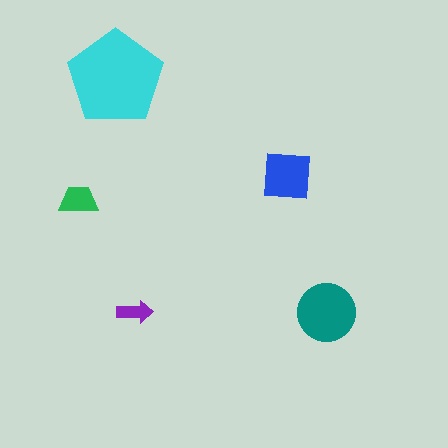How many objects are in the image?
There are 5 objects in the image.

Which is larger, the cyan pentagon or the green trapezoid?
The cyan pentagon.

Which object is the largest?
The cyan pentagon.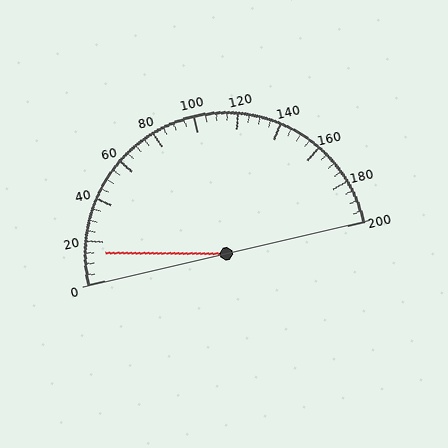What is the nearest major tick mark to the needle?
The nearest major tick mark is 20.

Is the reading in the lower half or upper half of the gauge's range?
The reading is in the lower half of the range (0 to 200).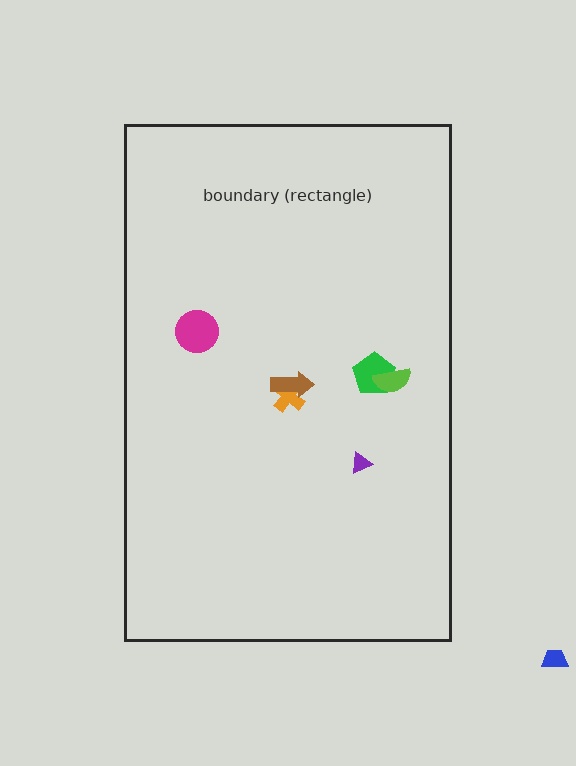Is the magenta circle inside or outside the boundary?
Inside.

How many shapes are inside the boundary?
6 inside, 1 outside.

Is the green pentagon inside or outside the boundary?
Inside.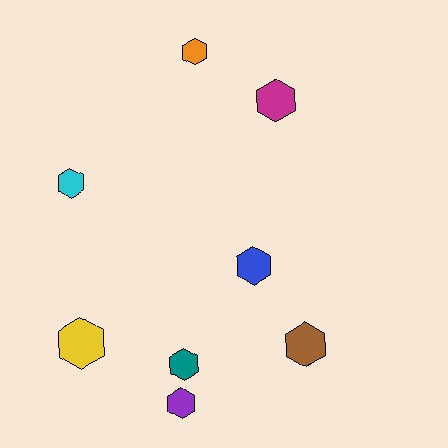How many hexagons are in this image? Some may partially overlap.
There are 8 hexagons.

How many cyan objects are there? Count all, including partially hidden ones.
There is 1 cyan object.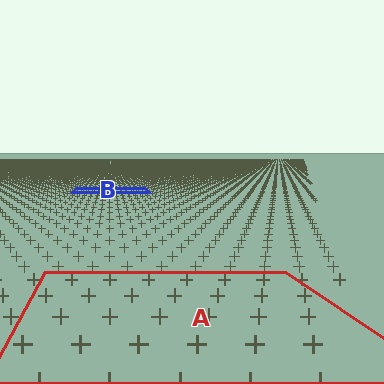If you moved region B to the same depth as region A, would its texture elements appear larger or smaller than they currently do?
They would appear larger. At a closer depth, the same texture elements are projected at a bigger on-screen size.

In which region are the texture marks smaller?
The texture marks are smaller in region B, because it is farther away.